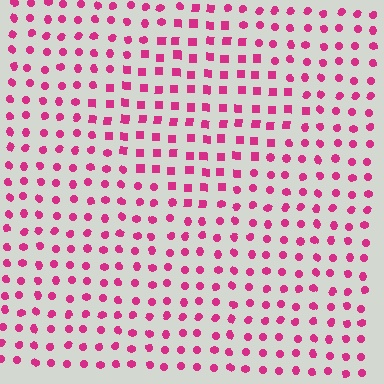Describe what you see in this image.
The image is filled with small magenta elements arranged in a uniform grid. A diamond-shaped region contains squares, while the surrounding area contains circles. The boundary is defined purely by the change in element shape.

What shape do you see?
I see a diamond.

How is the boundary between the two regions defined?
The boundary is defined by a change in element shape: squares inside vs. circles outside. All elements share the same color and spacing.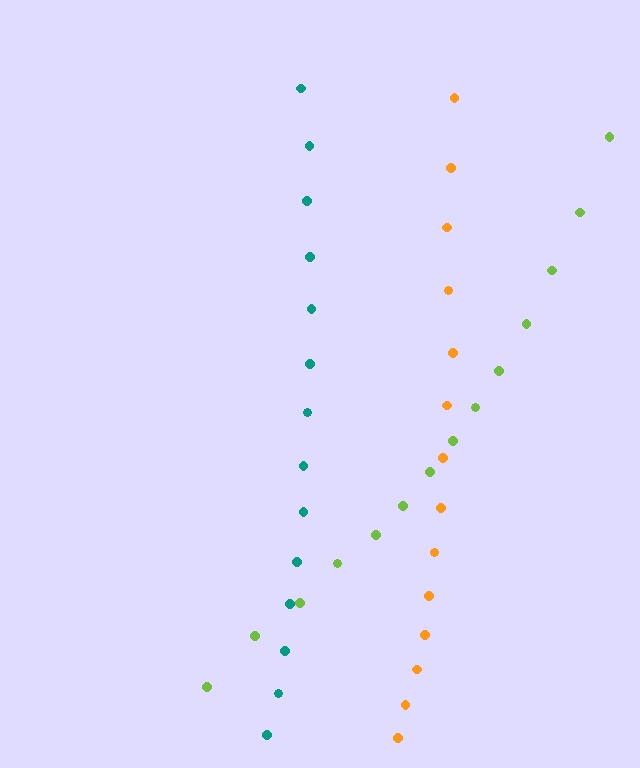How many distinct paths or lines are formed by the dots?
There are 3 distinct paths.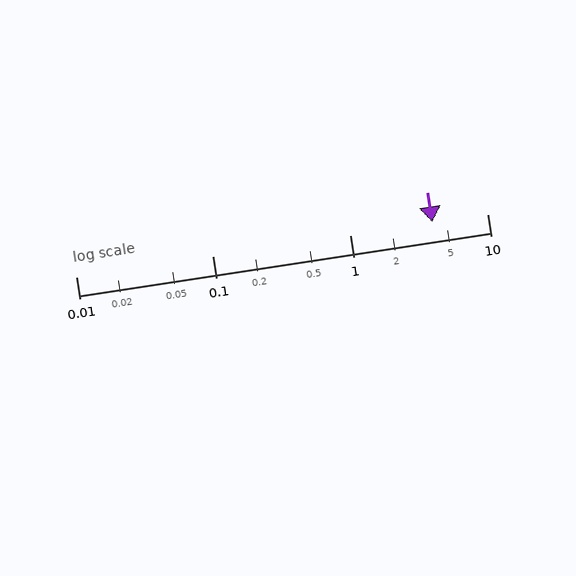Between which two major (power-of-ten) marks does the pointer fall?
The pointer is between 1 and 10.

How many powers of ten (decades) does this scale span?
The scale spans 3 decades, from 0.01 to 10.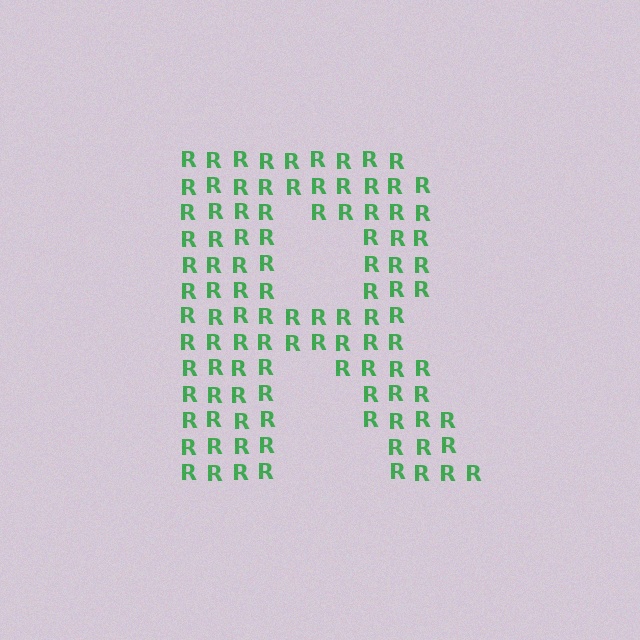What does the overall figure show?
The overall figure shows the letter R.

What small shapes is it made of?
It is made of small letter R's.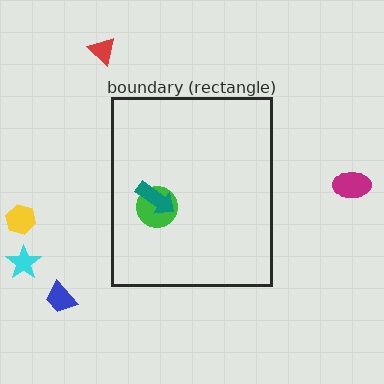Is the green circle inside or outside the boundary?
Inside.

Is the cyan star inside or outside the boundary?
Outside.